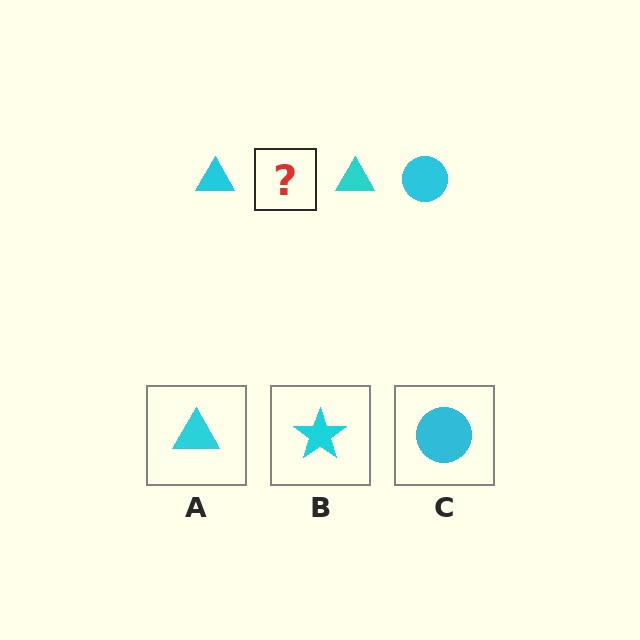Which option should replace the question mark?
Option C.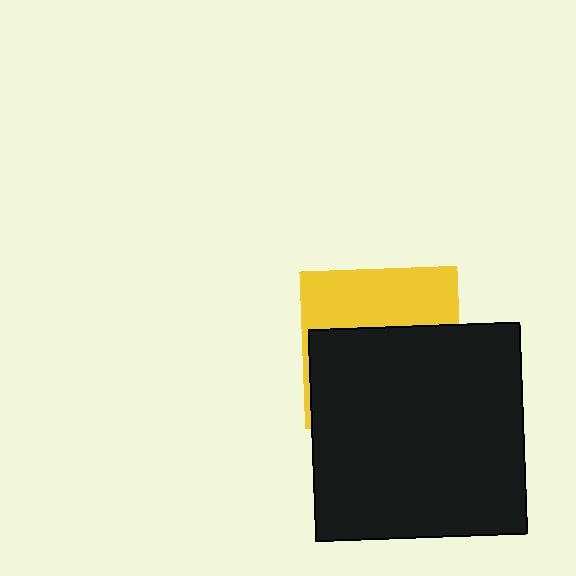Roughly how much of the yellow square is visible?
A small part of it is visible (roughly 39%).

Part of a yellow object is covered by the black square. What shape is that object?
It is a square.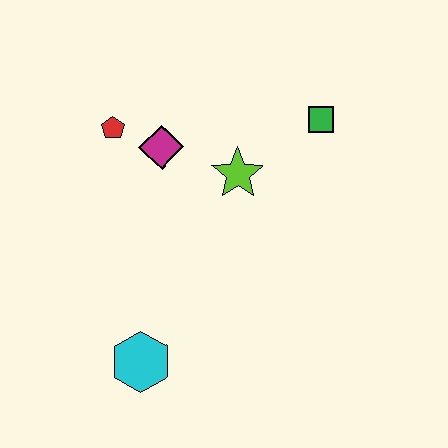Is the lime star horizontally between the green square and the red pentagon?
Yes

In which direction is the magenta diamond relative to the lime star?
The magenta diamond is to the left of the lime star.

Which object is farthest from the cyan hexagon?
The green square is farthest from the cyan hexagon.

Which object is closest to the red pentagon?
The magenta diamond is closest to the red pentagon.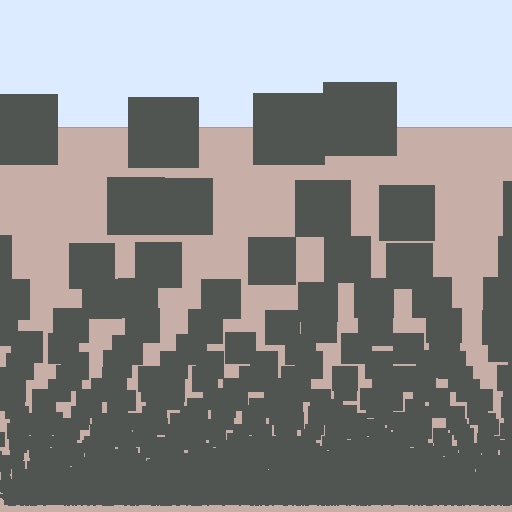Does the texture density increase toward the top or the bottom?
Density increases toward the bottom.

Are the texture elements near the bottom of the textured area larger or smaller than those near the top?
Smaller. The gradient is inverted — elements near the bottom are smaller and denser.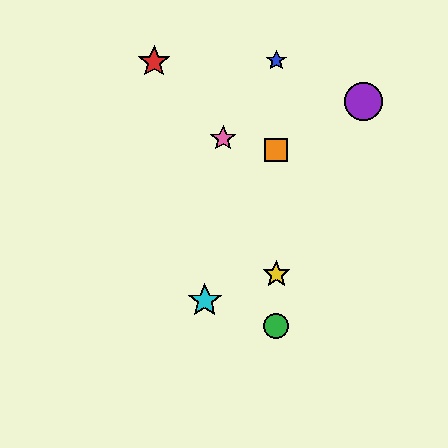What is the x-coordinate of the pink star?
The pink star is at x≈223.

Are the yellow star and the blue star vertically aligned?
Yes, both are at x≈276.